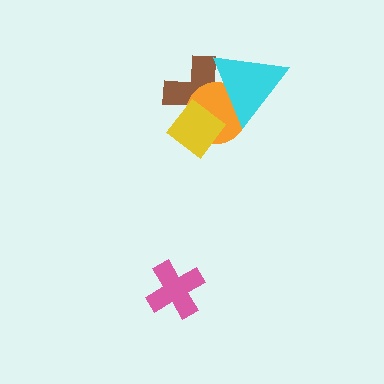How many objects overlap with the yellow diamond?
2 objects overlap with the yellow diamond.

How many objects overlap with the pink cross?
0 objects overlap with the pink cross.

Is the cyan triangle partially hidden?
No, no other shape covers it.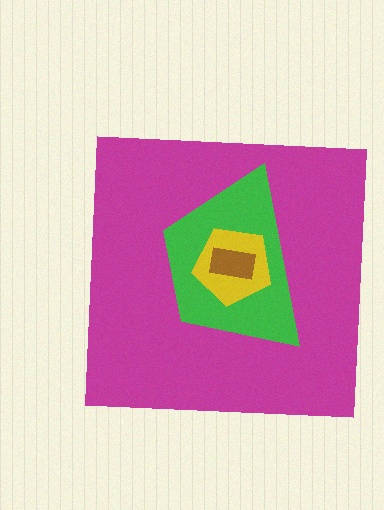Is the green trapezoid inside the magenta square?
Yes.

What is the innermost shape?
The brown rectangle.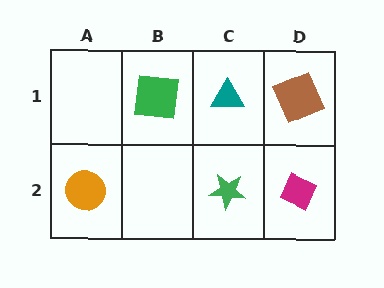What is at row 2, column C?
A green star.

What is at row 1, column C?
A teal triangle.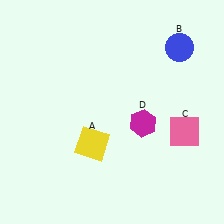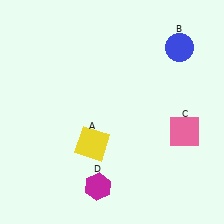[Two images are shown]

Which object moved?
The magenta hexagon (D) moved down.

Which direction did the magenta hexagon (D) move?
The magenta hexagon (D) moved down.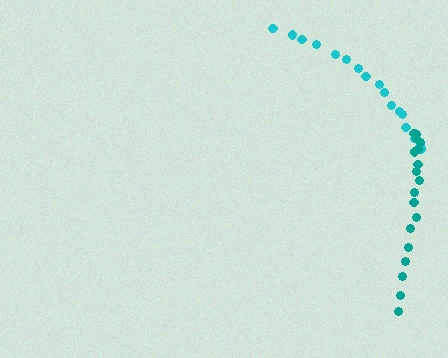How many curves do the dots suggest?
There are 2 distinct paths.